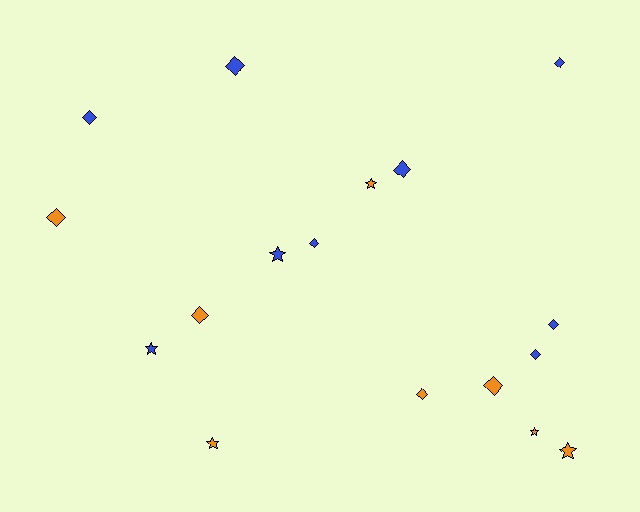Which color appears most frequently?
Blue, with 9 objects.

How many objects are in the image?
There are 17 objects.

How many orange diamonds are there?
There are 4 orange diamonds.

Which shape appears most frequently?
Diamond, with 11 objects.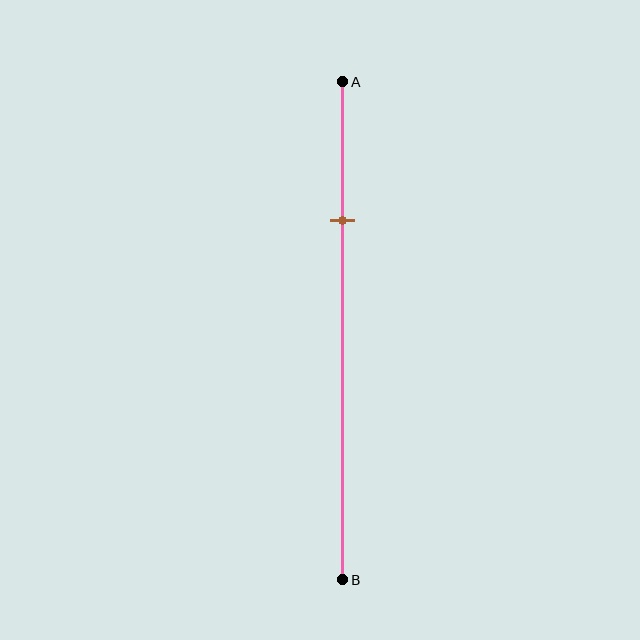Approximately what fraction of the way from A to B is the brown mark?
The brown mark is approximately 30% of the way from A to B.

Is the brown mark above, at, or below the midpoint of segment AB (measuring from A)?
The brown mark is above the midpoint of segment AB.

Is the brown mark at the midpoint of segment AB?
No, the mark is at about 30% from A, not at the 50% midpoint.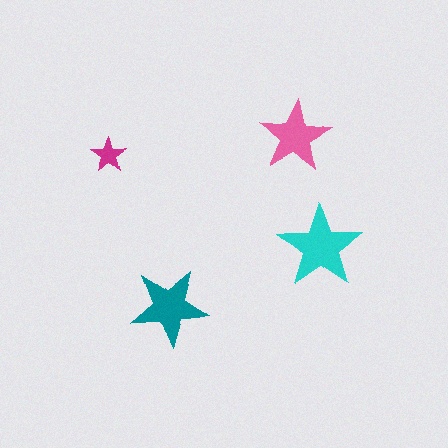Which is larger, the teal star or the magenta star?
The teal one.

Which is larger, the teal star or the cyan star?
The cyan one.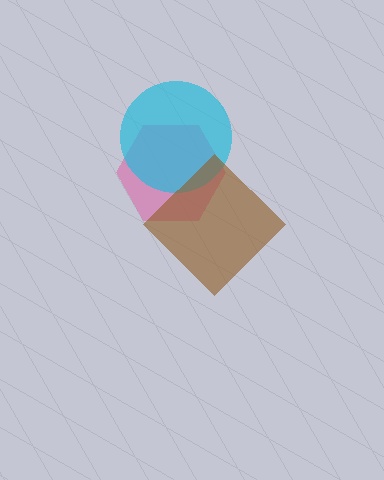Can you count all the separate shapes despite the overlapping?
Yes, there are 3 separate shapes.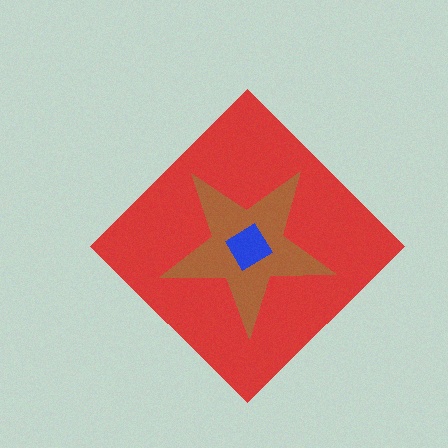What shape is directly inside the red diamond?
The brown star.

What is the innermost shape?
The blue diamond.